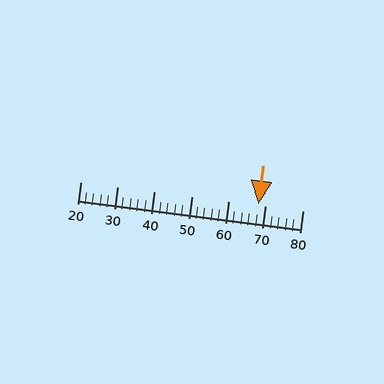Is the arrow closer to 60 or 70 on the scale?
The arrow is closer to 70.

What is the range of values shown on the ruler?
The ruler shows values from 20 to 80.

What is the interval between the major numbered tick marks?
The major tick marks are spaced 10 units apart.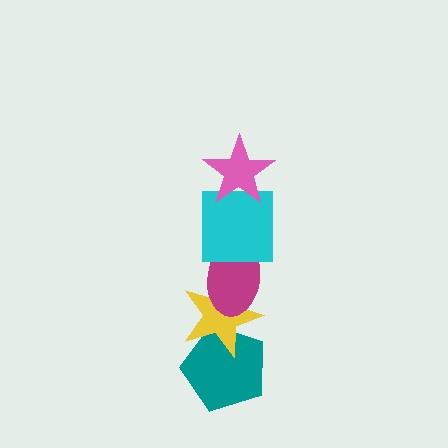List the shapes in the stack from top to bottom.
From top to bottom: the pink star, the cyan square, the magenta ellipse, the yellow star, the teal pentagon.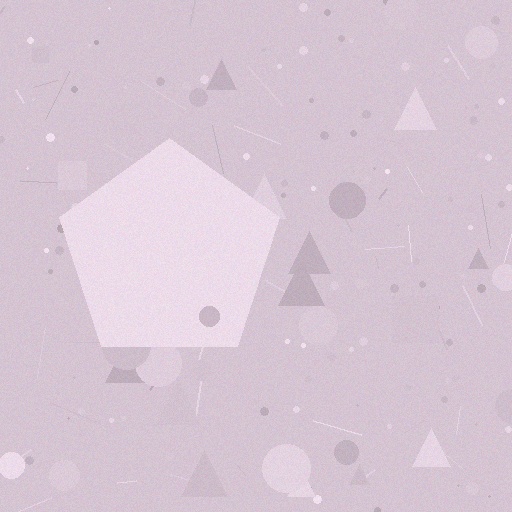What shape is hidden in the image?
A pentagon is hidden in the image.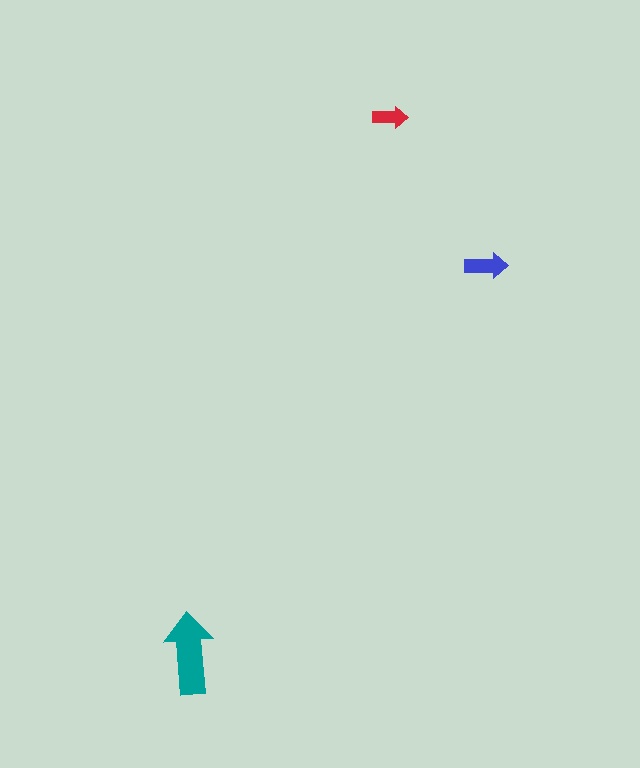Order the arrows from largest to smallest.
the teal one, the blue one, the red one.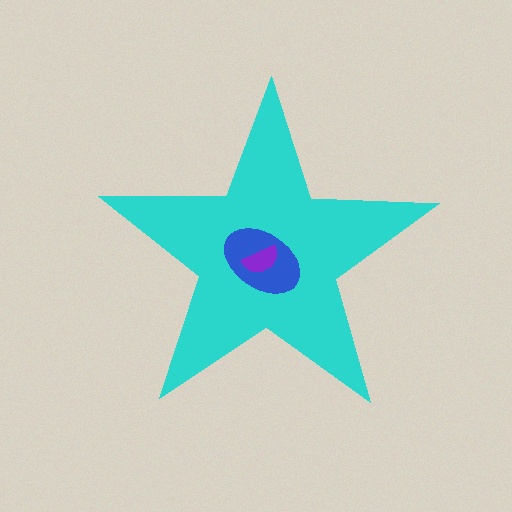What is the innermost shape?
The purple semicircle.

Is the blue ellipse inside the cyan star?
Yes.